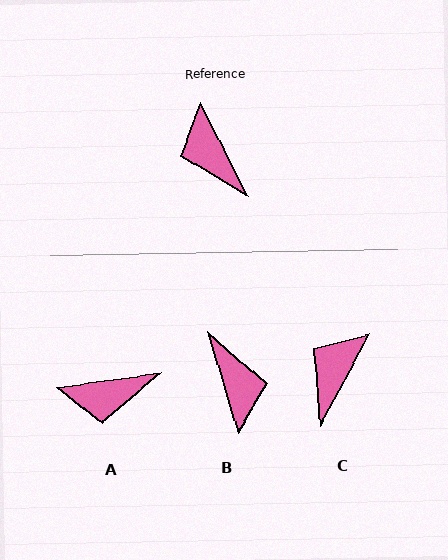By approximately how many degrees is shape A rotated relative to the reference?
Approximately 71 degrees counter-clockwise.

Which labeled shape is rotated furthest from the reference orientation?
B, about 170 degrees away.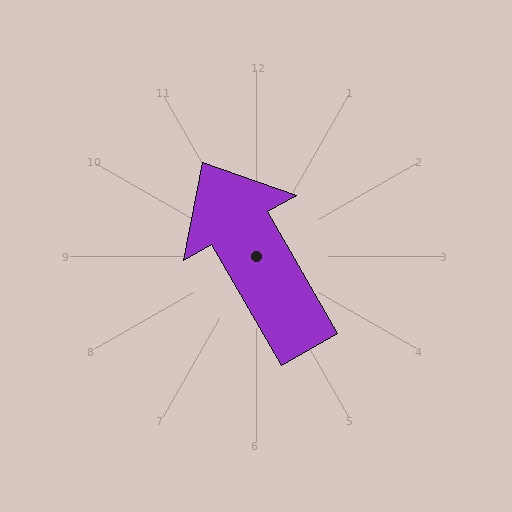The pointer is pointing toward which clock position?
Roughly 11 o'clock.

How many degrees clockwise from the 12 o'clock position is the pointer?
Approximately 330 degrees.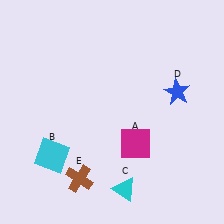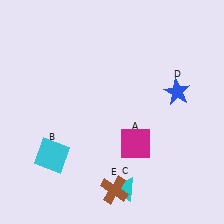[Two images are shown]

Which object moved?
The brown cross (E) moved right.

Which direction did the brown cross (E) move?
The brown cross (E) moved right.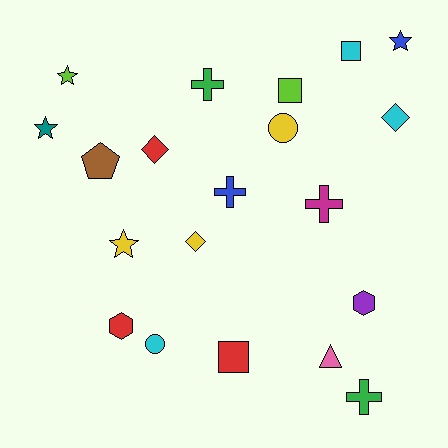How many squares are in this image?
There are 3 squares.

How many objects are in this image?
There are 20 objects.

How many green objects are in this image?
There are 2 green objects.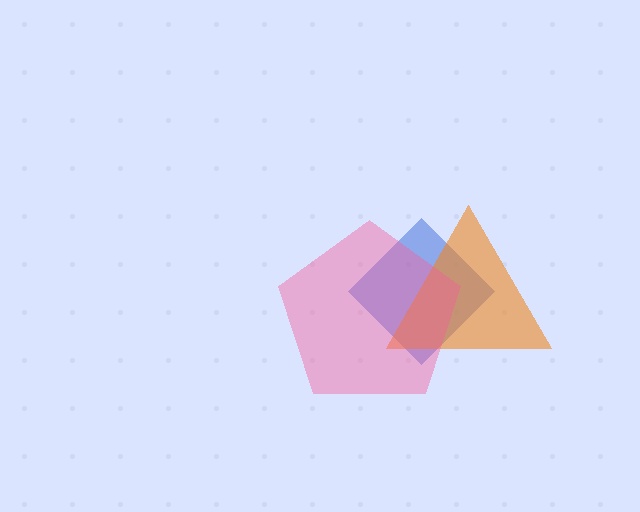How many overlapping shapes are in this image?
There are 3 overlapping shapes in the image.